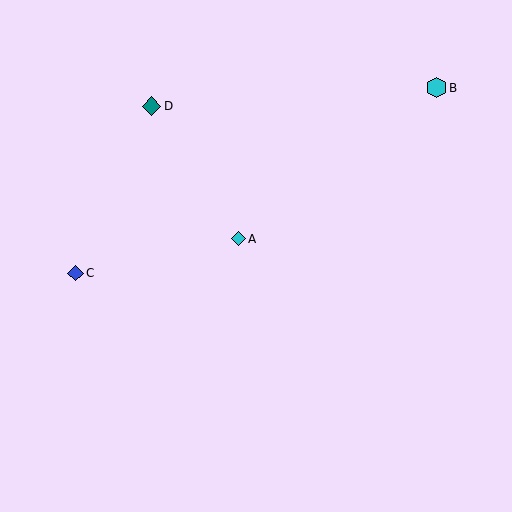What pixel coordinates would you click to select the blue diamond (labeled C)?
Click at (75, 273) to select the blue diamond C.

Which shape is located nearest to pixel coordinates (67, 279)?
The blue diamond (labeled C) at (75, 273) is nearest to that location.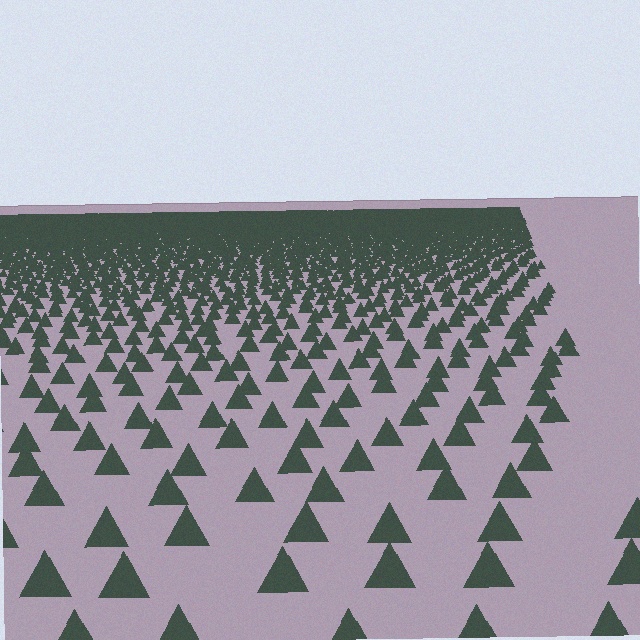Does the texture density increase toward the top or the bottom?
Density increases toward the top.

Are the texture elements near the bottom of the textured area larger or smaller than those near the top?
Larger. Near the bottom, elements are closer to the viewer and appear at a bigger on-screen size.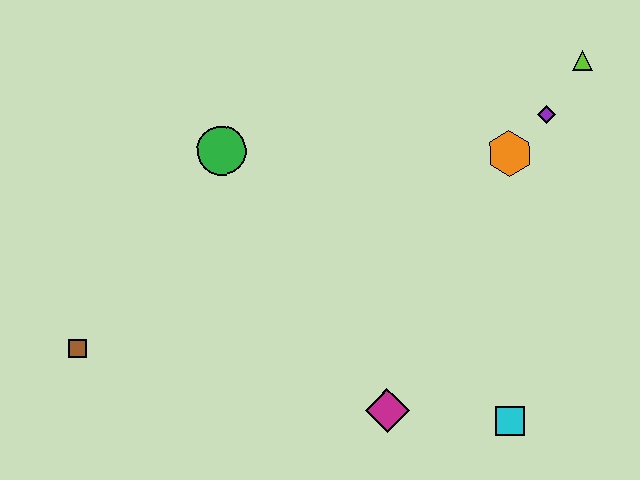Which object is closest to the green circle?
The brown square is closest to the green circle.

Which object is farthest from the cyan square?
The brown square is farthest from the cyan square.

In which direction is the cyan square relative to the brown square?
The cyan square is to the right of the brown square.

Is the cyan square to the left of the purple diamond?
Yes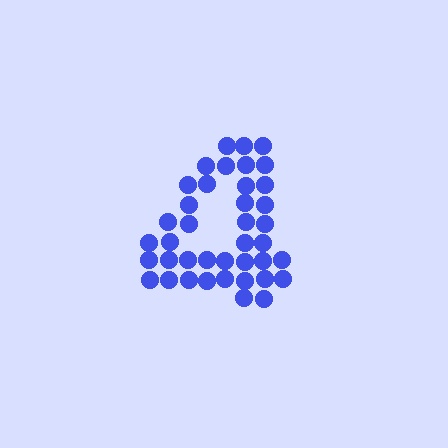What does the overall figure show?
The overall figure shows the digit 4.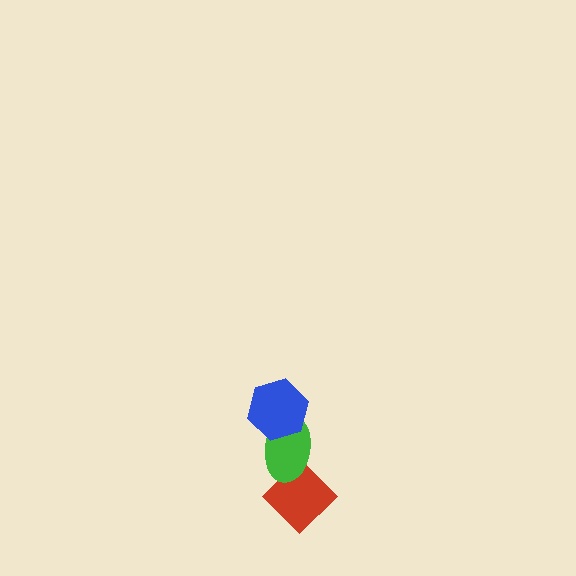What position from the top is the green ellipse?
The green ellipse is 2nd from the top.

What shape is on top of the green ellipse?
The blue hexagon is on top of the green ellipse.